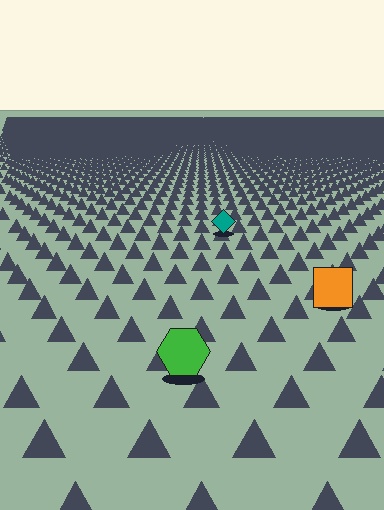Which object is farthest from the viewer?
The teal diamond is farthest from the viewer. It appears smaller and the ground texture around it is denser.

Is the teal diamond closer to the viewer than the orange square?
No. The orange square is closer — you can tell from the texture gradient: the ground texture is coarser near it.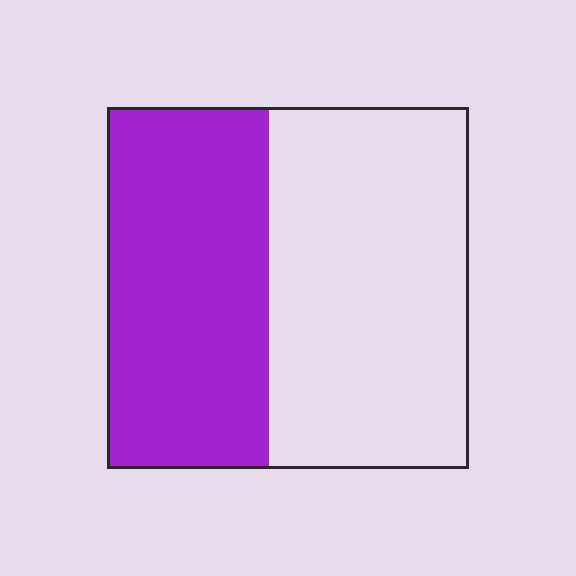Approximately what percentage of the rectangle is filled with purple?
Approximately 45%.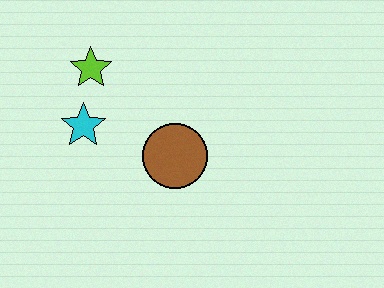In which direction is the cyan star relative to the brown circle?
The cyan star is to the left of the brown circle.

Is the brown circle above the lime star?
No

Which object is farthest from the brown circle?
The lime star is farthest from the brown circle.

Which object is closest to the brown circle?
The cyan star is closest to the brown circle.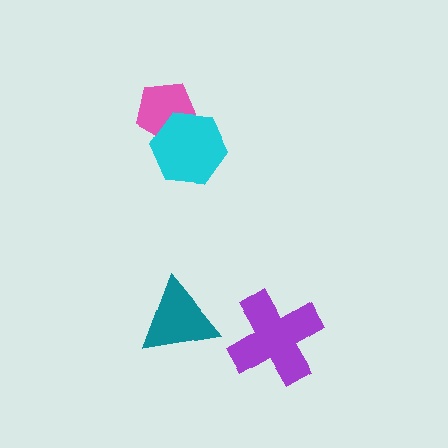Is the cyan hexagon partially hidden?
No, no other shape covers it.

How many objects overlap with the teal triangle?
0 objects overlap with the teal triangle.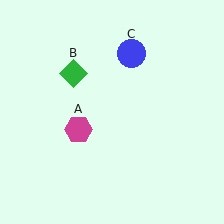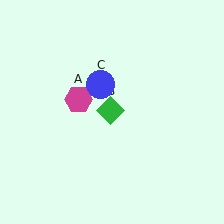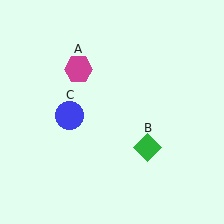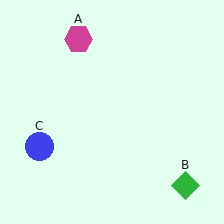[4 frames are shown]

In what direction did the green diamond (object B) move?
The green diamond (object B) moved down and to the right.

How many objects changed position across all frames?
3 objects changed position: magenta hexagon (object A), green diamond (object B), blue circle (object C).